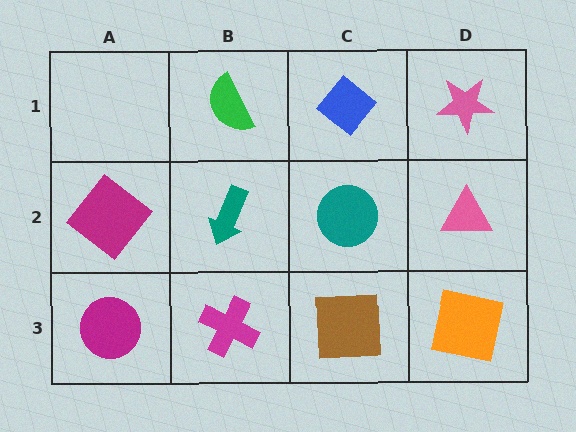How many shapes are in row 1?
3 shapes.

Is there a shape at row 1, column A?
No, that cell is empty.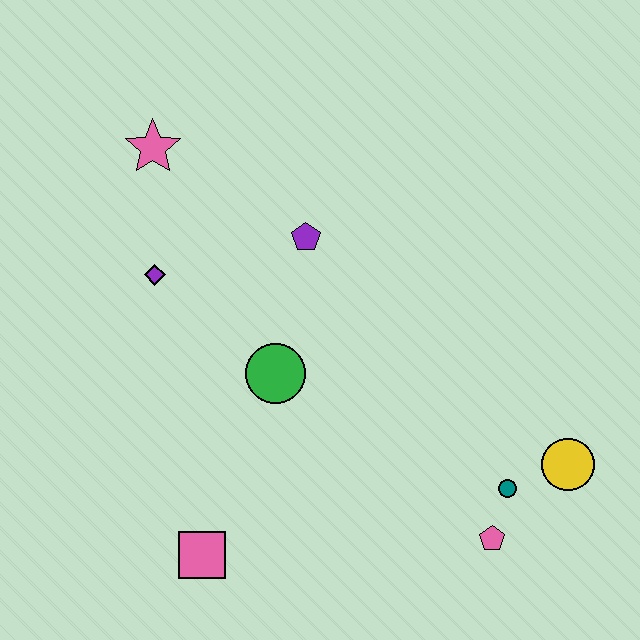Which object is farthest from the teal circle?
The pink star is farthest from the teal circle.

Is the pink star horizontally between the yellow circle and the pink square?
No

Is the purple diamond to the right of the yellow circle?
No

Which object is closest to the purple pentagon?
The green circle is closest to the purple pentagon.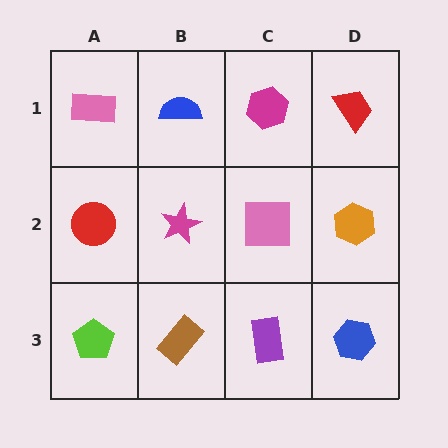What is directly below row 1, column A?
A red circle.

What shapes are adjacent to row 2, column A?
A pink rectangle (row 1, column A), a lime pentagon (row 3, column A), a magenta star (row 2, column B).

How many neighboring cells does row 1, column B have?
3.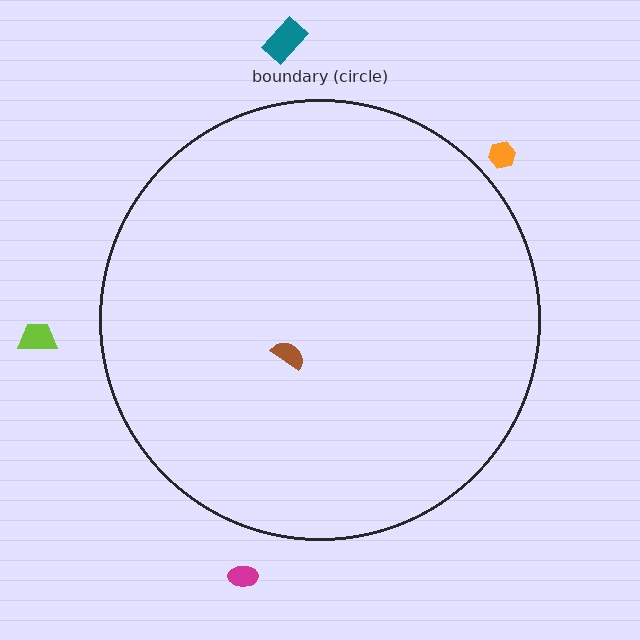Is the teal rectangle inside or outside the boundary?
Outside.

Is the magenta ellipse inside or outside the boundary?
Outside.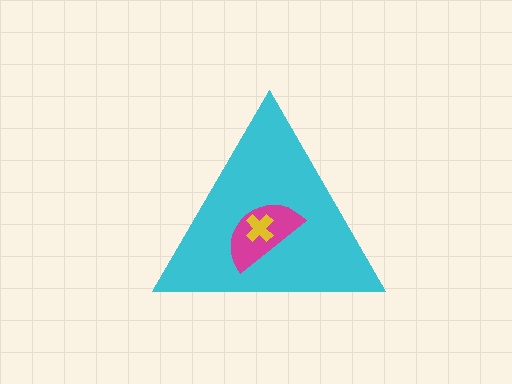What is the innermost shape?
The yellow cross.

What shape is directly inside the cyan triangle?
The magenta semicircle.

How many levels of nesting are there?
3.